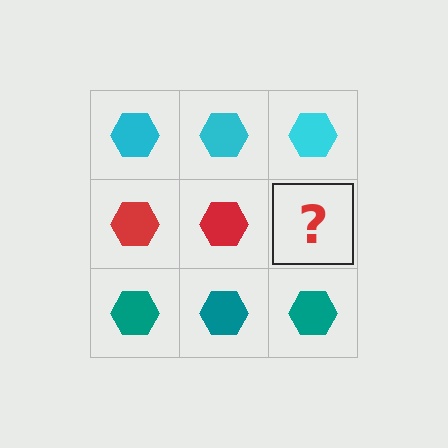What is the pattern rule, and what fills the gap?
The rule is that each row has a consistent color. The gap should be filled with a red hexagon.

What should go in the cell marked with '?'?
The missing cell should contain a red hexagon.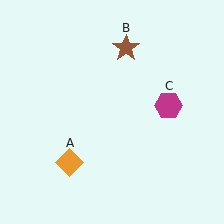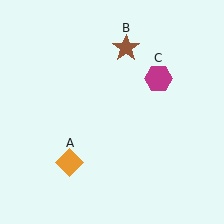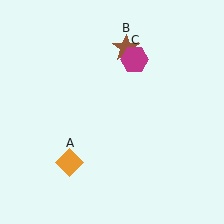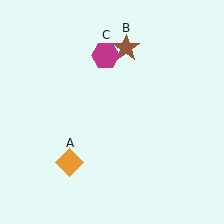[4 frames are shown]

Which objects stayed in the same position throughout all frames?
Orange diamond (object A) and brown star (object B) remained stationary.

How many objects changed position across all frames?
1 object changed position: magenta hexagon (object C).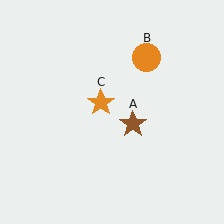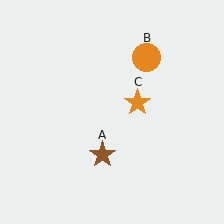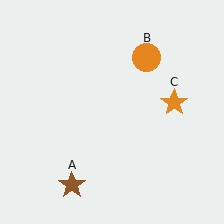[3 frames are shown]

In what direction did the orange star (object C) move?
The orange star (object C) moved right.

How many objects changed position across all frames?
2 objects changed position: brown star (object A), orange star (object C).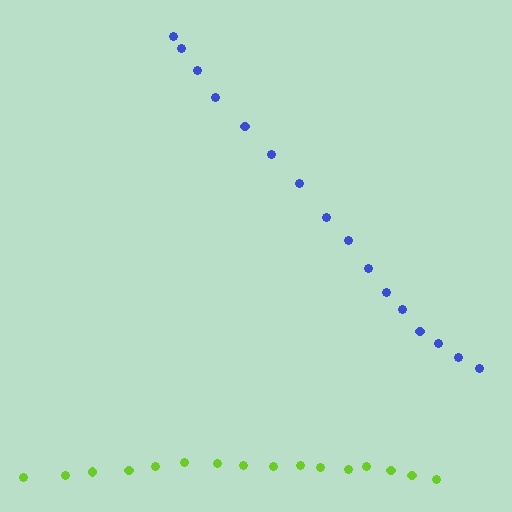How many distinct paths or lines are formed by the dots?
There are 2 distinct paths.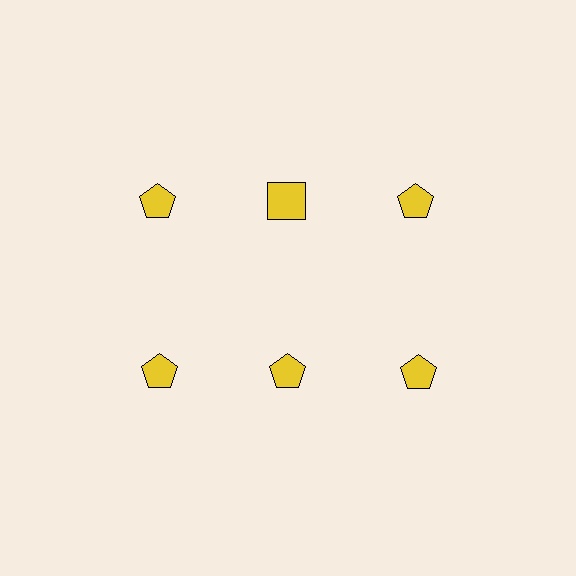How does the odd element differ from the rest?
It has a different shape: square instead of pentagon.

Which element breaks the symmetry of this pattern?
The yellow square in the top row, second from left column breaks the symmetry. All other shapes are yellow pentagons.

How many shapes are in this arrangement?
There are 6 shapes arranged in a grid pattern.